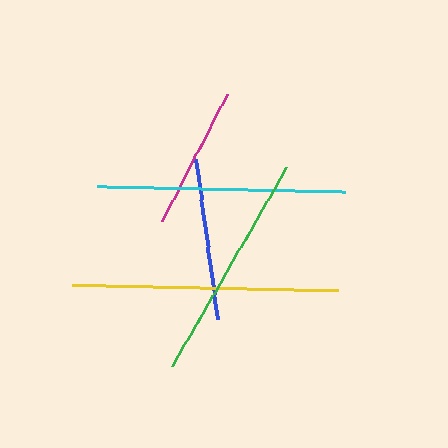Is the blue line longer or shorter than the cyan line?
The cyan line is longer than the blue line.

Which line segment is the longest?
The yellow line is the longest at approximately 266 pixels.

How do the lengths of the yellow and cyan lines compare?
The yellow and cyan lines are approximately the same length.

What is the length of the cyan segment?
The cyan segment is approximately 248 pixels long.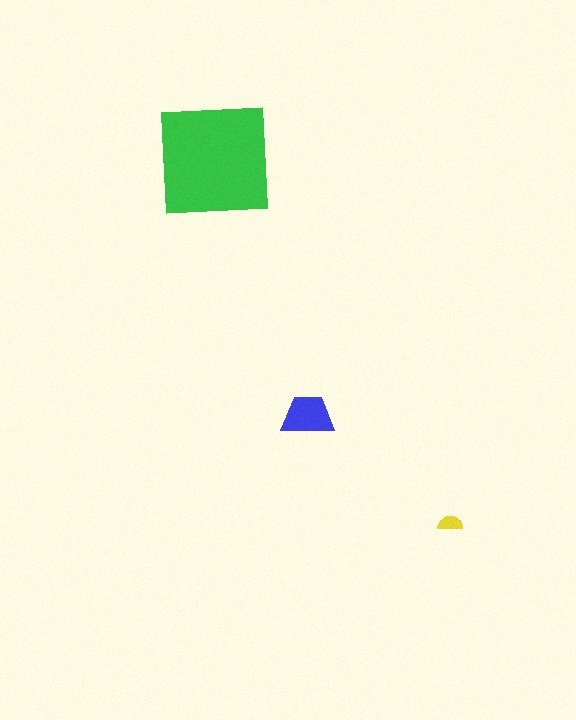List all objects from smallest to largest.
The yellow semicircle, the blue trapezoid, the green square.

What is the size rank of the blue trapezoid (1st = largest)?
2nd.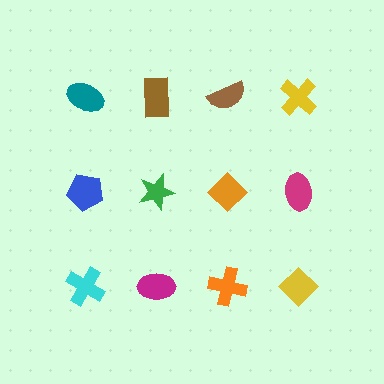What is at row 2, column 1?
A blue pentagon.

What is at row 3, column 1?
A cyan cross.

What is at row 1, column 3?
A brown semicircle.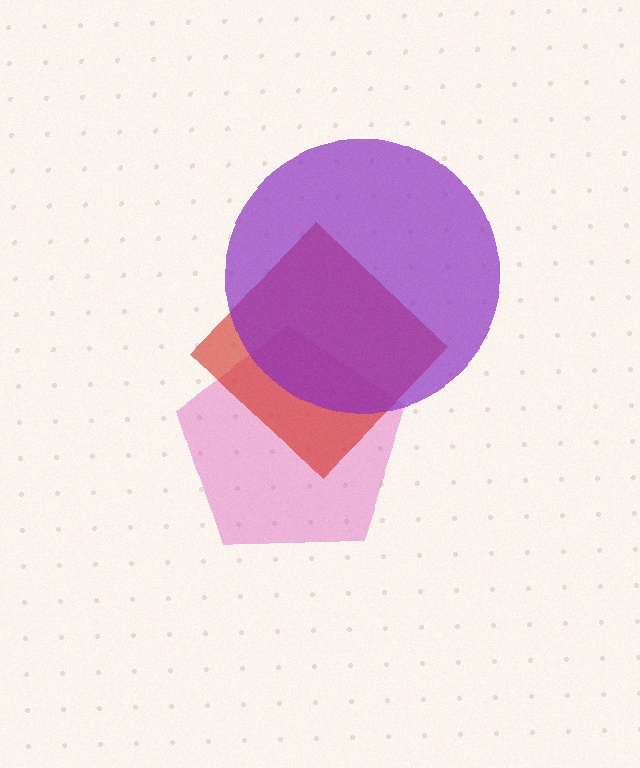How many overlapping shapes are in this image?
There are 3 overlapping shapes in the image.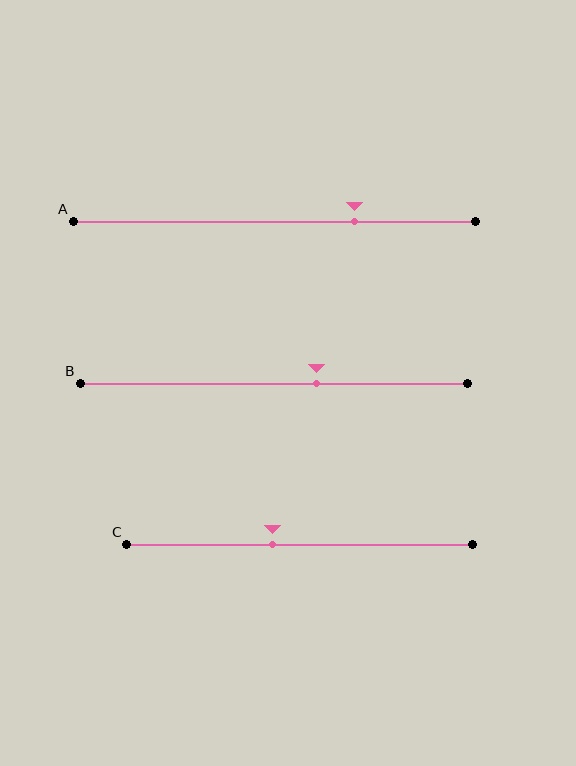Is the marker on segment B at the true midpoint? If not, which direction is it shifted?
No, the marker on segment B is shifted to the right by about 11% of the segment length.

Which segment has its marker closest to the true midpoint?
Segment C has its marker closest to the true midpoint.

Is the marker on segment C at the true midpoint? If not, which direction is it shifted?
No, the marker on segment C is shifted to the left by about 8% of the segment length.